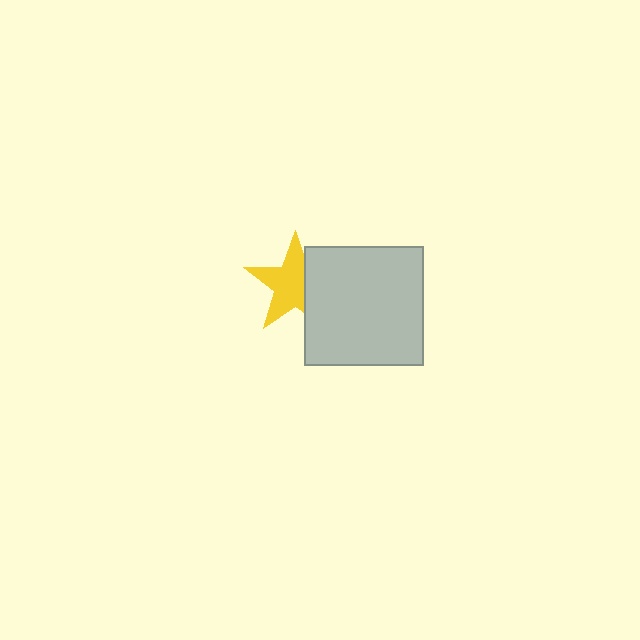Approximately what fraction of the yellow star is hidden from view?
Roughly 34% of the yellow star is hidden behind the light gray square.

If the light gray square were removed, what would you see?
You would see the complete yellow star.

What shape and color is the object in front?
The object in front is a light gray square.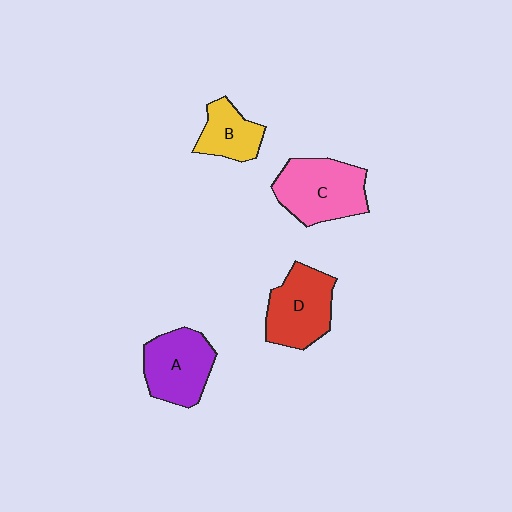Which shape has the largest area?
Shape C (pink).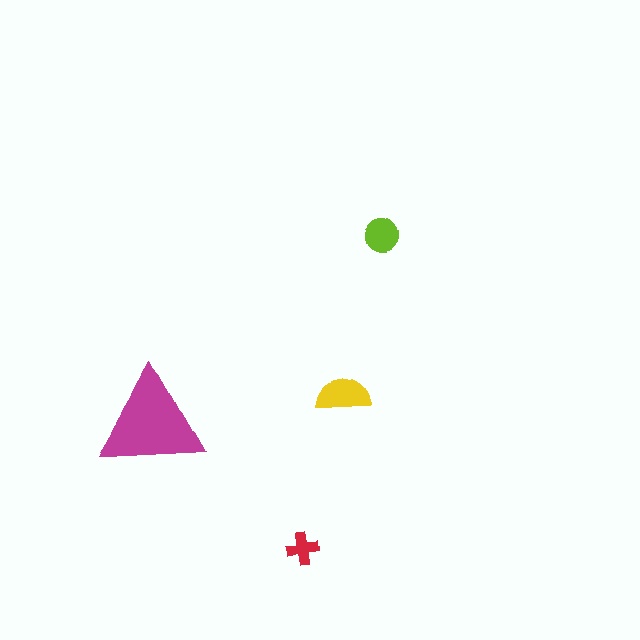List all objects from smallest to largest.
The red cross, the lime circle, the yellow semicircle, the magenta triangle.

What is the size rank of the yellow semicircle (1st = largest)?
2nd.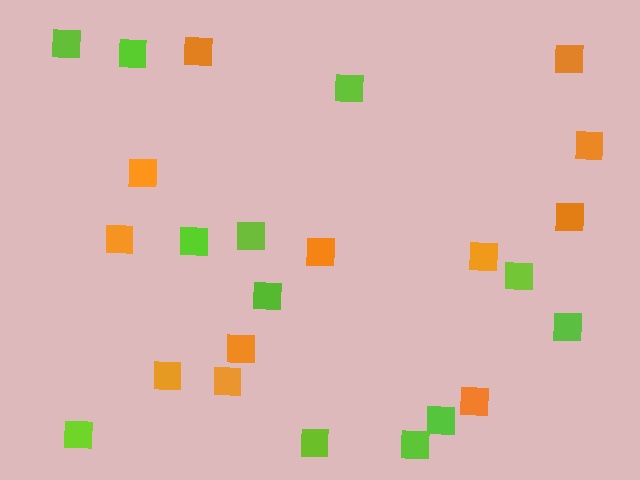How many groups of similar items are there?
There are 2 groups: one group of orange squares (12) and one group of lime squares (12).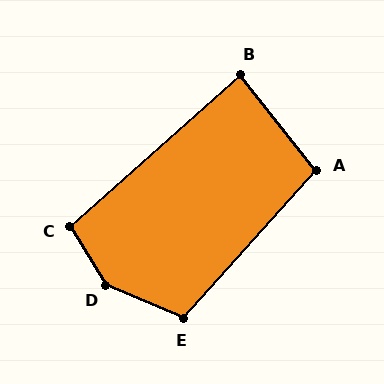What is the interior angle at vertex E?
Approximately 109 degrees (obtuse).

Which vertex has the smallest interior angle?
B, at approximately 87 degrees.